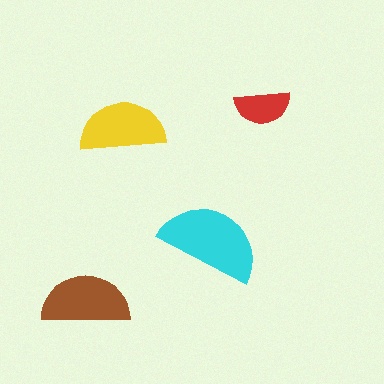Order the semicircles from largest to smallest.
the cyan one, the brown one, the yellow one, the red one.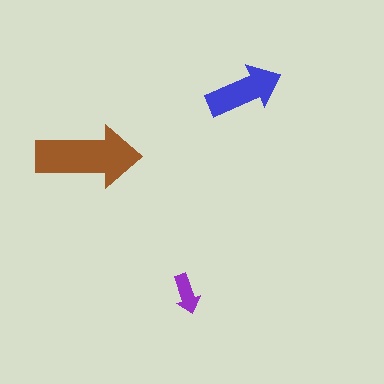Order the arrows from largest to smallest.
the brown one, the blue one, the purple one.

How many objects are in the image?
There are 3 objects in the image.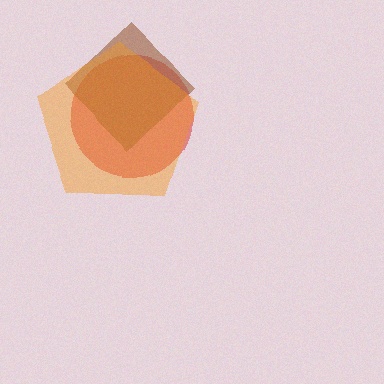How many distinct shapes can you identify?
There are 3 distinct shapes: a red circle, a brown diamond, an orange pentagon.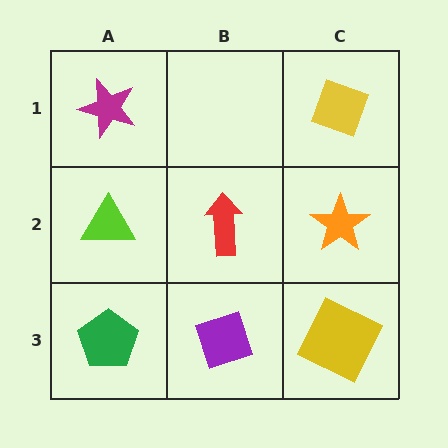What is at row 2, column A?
A lime triangle.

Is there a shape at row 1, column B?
No, that cell is empty.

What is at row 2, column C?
An orange star.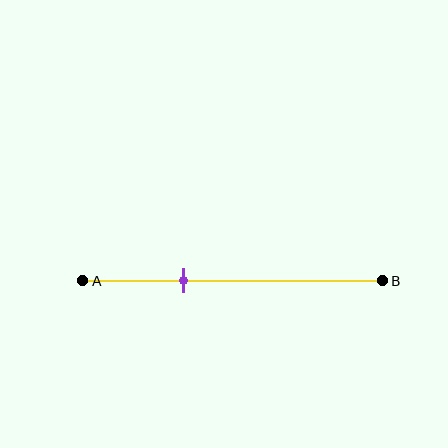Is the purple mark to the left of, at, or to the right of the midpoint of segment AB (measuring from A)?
The purple mark is to the left of the midpoint of segment AB.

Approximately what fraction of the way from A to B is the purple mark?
The purple mark is approximately 35% of the way from A to B.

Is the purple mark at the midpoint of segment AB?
No, the mark is at about 35% from A, not at the 50% midpoint.